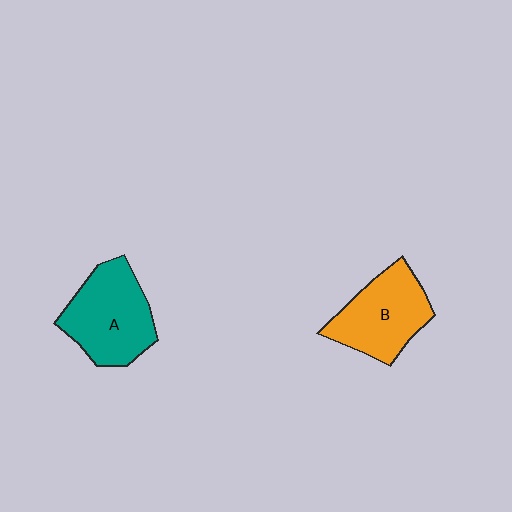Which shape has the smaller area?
Shape B (orange).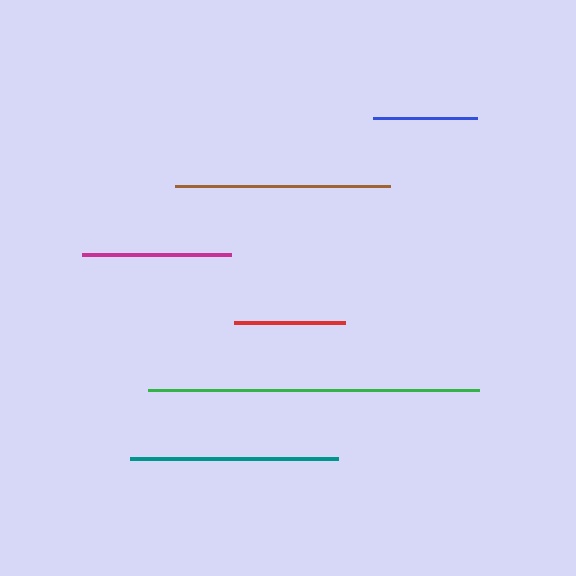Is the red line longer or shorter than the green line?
The green line is longer than the red line.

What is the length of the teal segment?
The teal segment is approximately 208 pixels long.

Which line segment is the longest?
The green line is the longest at approximately 330 pixels.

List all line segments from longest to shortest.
From longest to shortest: green, brown, teal, magenta, red, blue.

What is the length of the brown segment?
The brown segment is approximately 215 pixels long.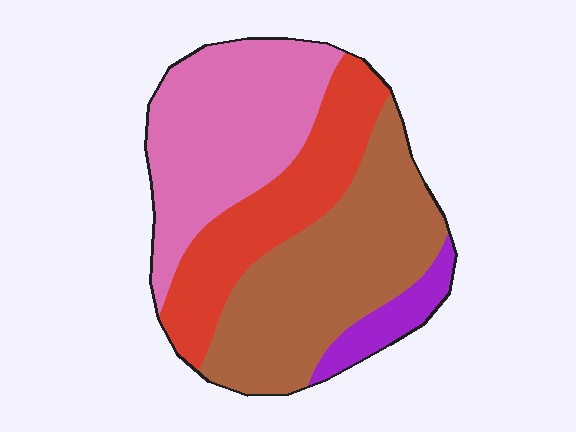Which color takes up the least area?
Purple, at roughly 5%.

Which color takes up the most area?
Brown, at roughly 35%.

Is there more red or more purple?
Red.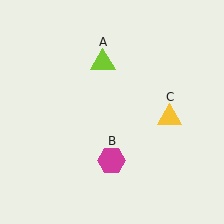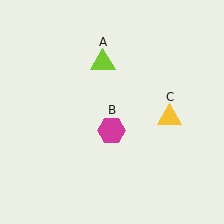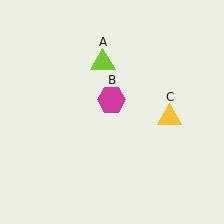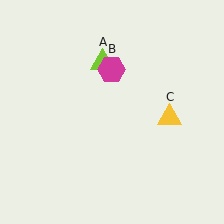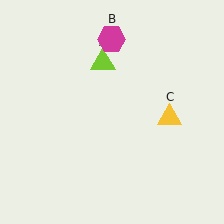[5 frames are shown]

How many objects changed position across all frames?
1 object changed position: magenta hexagon (object B).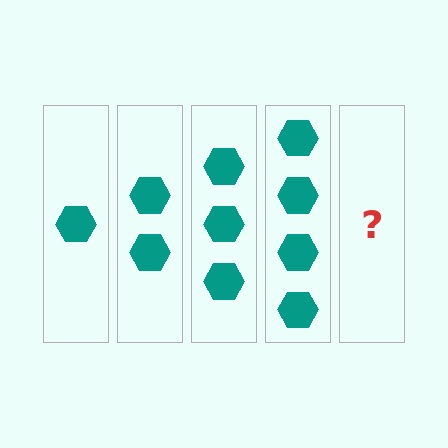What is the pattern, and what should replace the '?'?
The pattern is that each step adds one more hexagon. The '?' should be 5 hexagons.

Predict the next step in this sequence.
The next step is 5 hexagons.